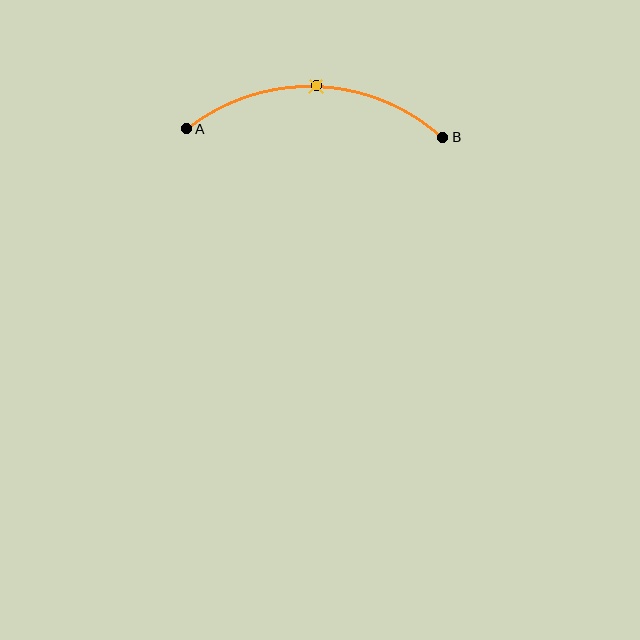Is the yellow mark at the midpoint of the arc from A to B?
Yes. The yellow mark lies on the arc at equal arc-length from both A and B — it is the arc midpoint.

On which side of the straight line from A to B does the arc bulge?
The arc bulges above the straight line connecting A and B.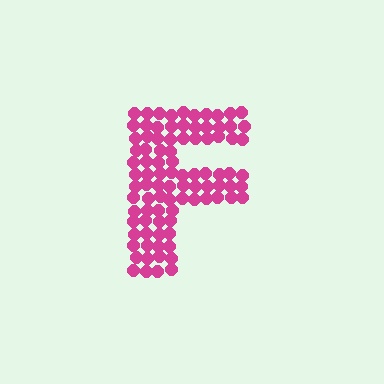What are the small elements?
The small elements are circles.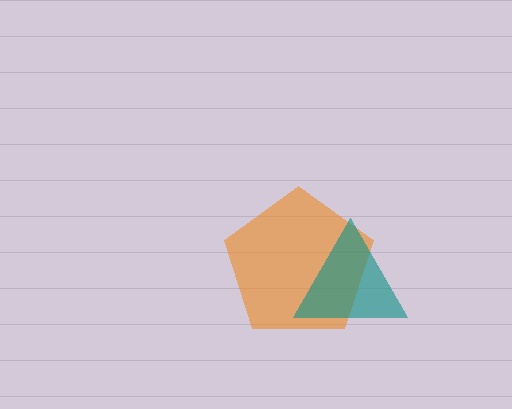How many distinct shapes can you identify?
There are 2 distinct shapes: an orange pentagon, a teal triangle.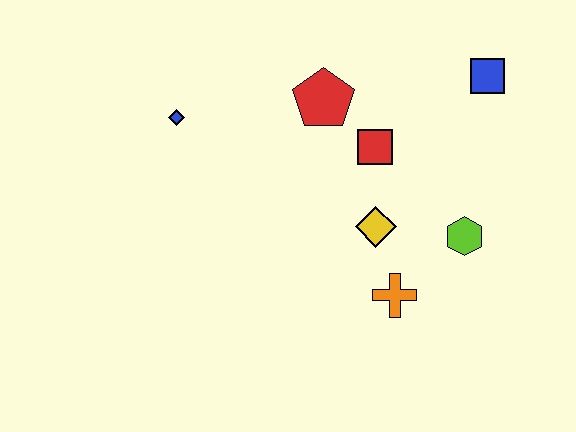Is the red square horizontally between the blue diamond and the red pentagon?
No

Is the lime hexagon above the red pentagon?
No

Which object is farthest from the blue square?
The blue diamond is farthest from the blue square.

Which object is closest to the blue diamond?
The red pentagon is closest to the blue diamond.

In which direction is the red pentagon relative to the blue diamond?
The red pentagon is to the right of the blue diamond.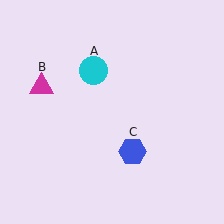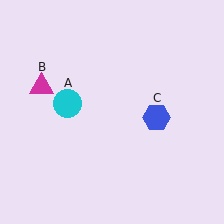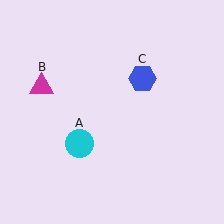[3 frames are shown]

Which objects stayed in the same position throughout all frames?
Magenta triangle (object B) remained stationary.